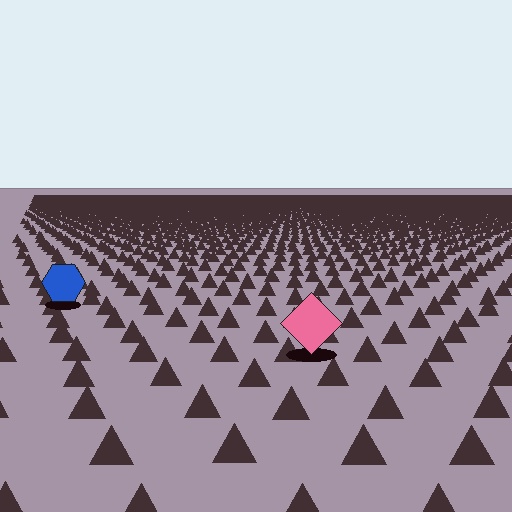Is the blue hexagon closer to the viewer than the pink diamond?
No. The pink diamond is closer — you can tell from the texture gradient: the ground texture is coarser near it.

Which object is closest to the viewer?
The pink diamond is closest. The texture marks near it are larger and more spread out.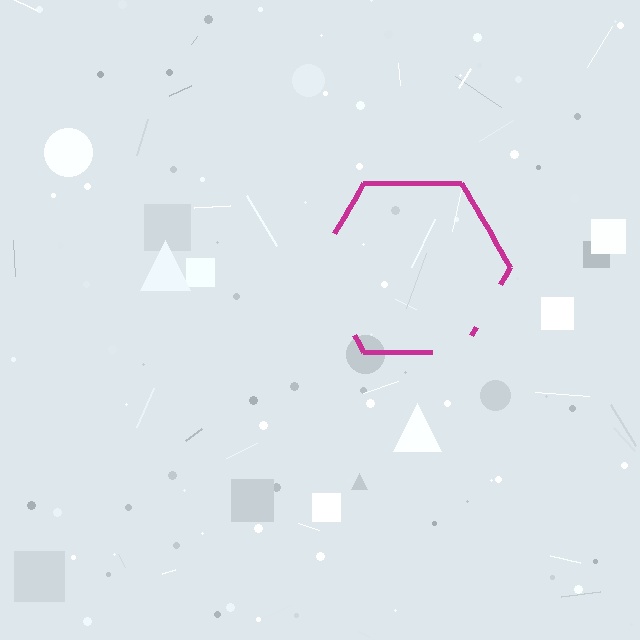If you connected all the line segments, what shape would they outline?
They would outline a hexagon.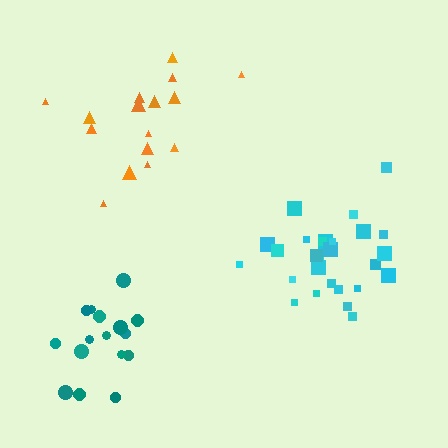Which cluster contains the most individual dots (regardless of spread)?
Cyan (28).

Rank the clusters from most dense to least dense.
cyan, teal, orange.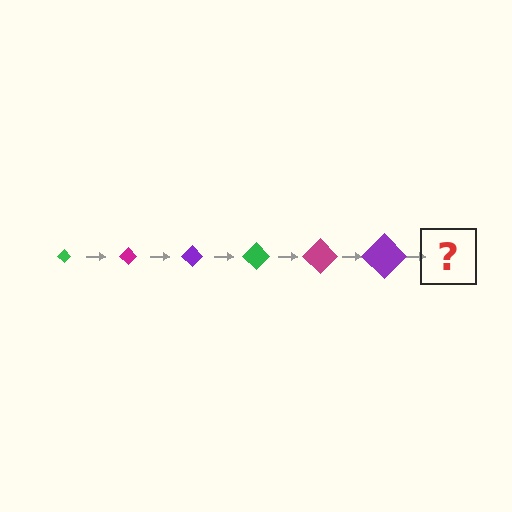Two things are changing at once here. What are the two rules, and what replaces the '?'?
The two rules are that the diamond grows larger each step and the color cycles through green, magenta, and purple. The '?' should be a green diamond, larger than the previous one.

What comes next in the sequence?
The next element should be a green diamond, larger than the previous one.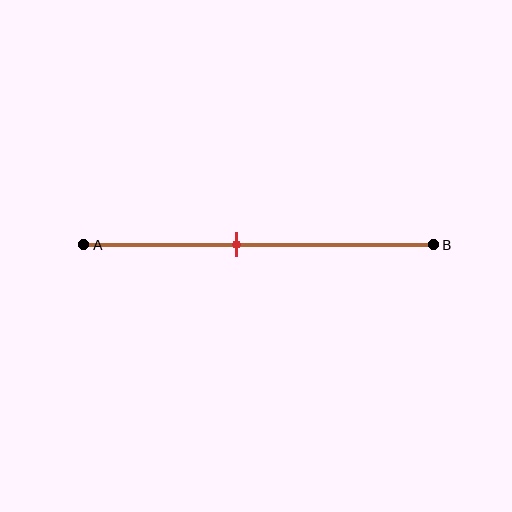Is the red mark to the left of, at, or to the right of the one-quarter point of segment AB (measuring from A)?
The red mark is to the right of the one-quarter point of segment AB.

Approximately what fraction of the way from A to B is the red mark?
The red mark is approximately 45% of the way from A to B.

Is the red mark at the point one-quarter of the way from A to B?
No, the mark is at about 45% from A, not at the 25% one-quarter point.